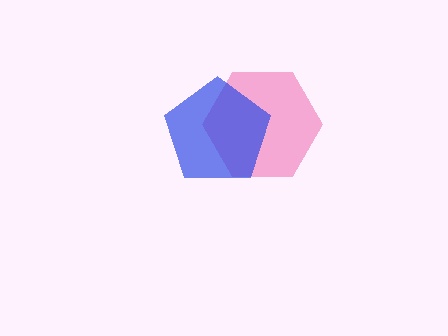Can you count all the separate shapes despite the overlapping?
Yes, there are 2 separate shapes.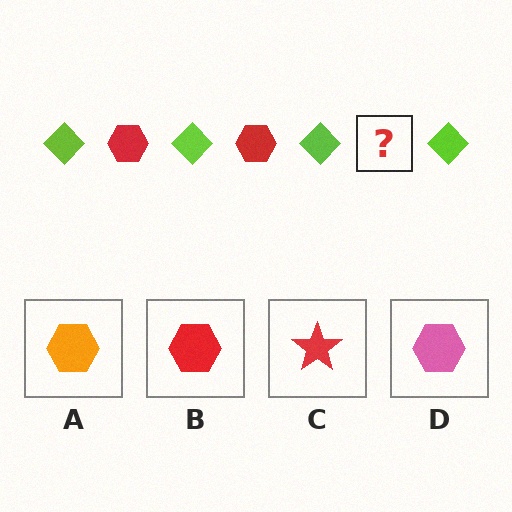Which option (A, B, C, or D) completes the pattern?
B.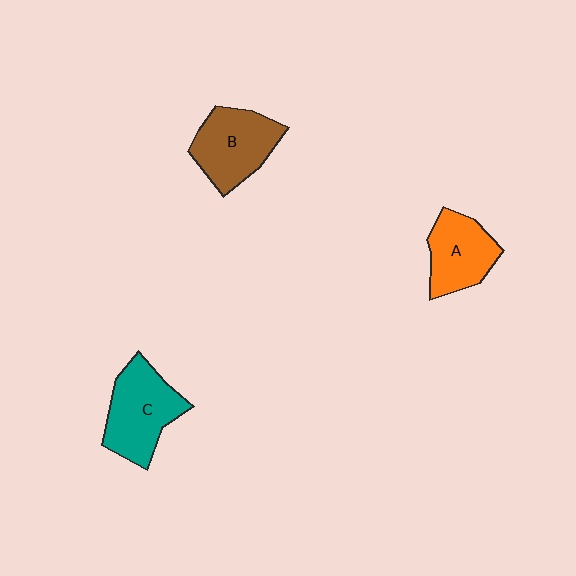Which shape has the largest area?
Shape C (teal).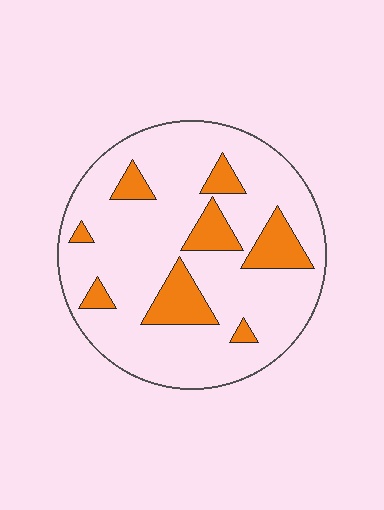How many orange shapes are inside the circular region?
8.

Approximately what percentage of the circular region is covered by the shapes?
Approximately 20%.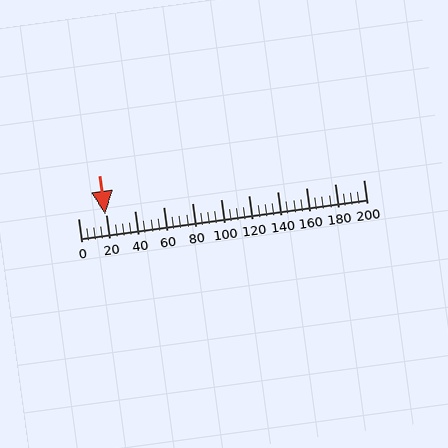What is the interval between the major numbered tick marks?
The major tick marks are spaced 20 units apart.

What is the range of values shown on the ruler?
The ruler shows values from 0 to 200.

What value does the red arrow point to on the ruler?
The red arrow points to approximately 19.